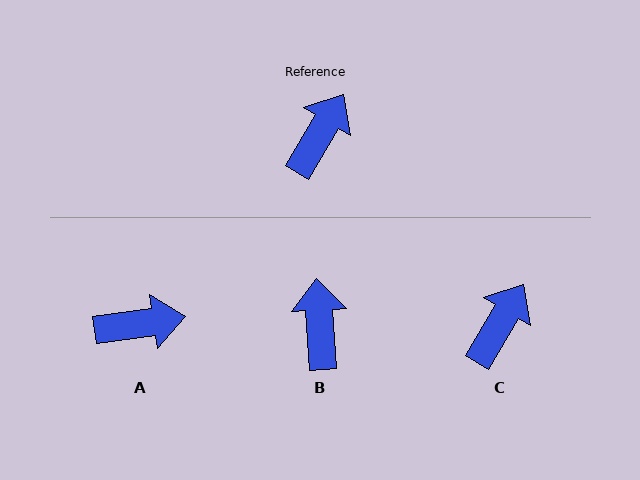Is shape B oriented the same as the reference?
No, it is off by about 34 degrees.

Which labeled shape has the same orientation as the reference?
C.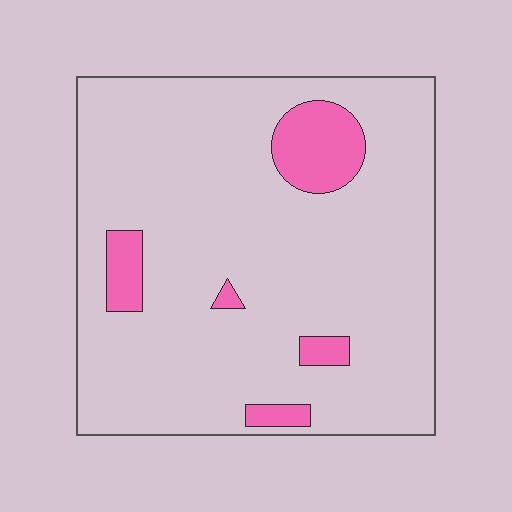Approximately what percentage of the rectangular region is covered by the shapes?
Approximately 10%.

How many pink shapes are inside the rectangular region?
5.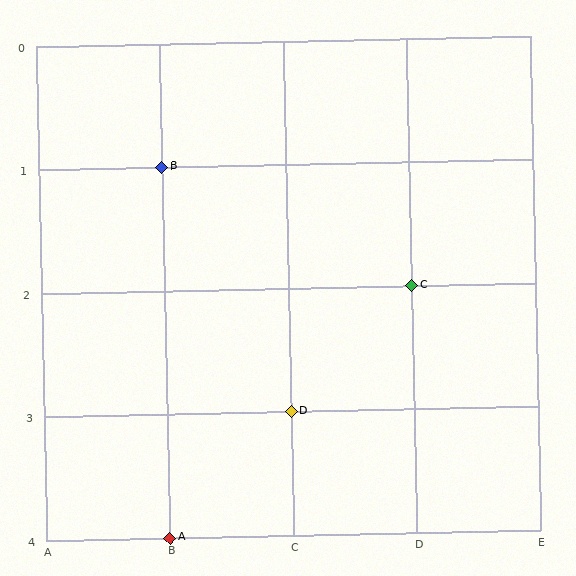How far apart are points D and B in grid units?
Points D and B are 1 column and 2 rows apart (about 2.2 grid units diagonally).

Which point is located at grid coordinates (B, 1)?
Point B is at (B, 1).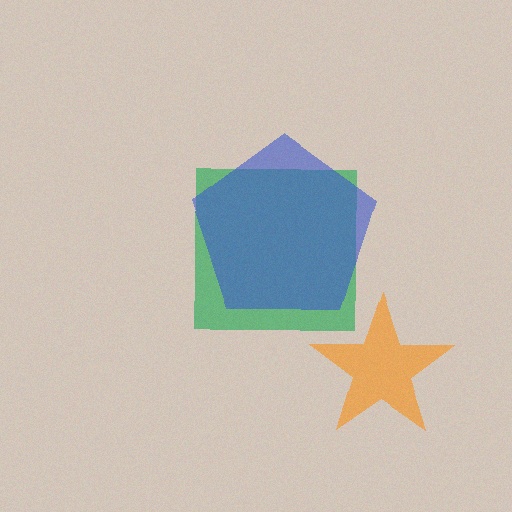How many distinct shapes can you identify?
There are 3 distinct shapes: a green square, an orange star, a blue pentagon.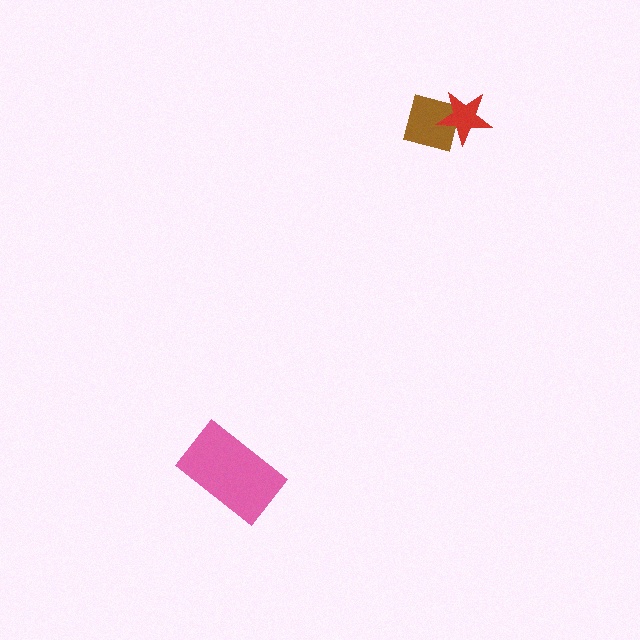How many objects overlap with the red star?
1 object overlaps with the red star.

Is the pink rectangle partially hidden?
No, no other shape covers it.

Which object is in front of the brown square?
The red star is in front of the brown square.